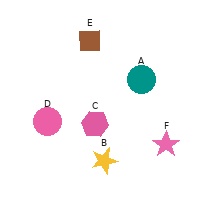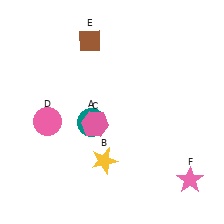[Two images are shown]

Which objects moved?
The objects that moved are: the teal circle (A), the pink star (F).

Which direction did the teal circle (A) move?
The teal circle (A) moved left.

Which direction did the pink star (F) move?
The pink star (F) moved down.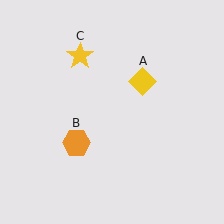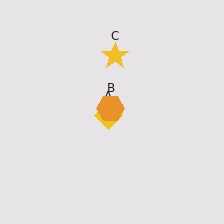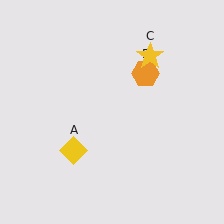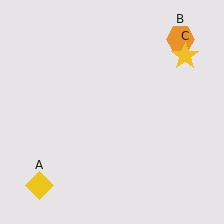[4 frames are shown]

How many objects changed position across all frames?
3 objects changed position: yellow diamond (object A), orange hexagon (object B), yellow star (object C).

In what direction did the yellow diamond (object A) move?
The yellow diamond (object A) moved down and to the left.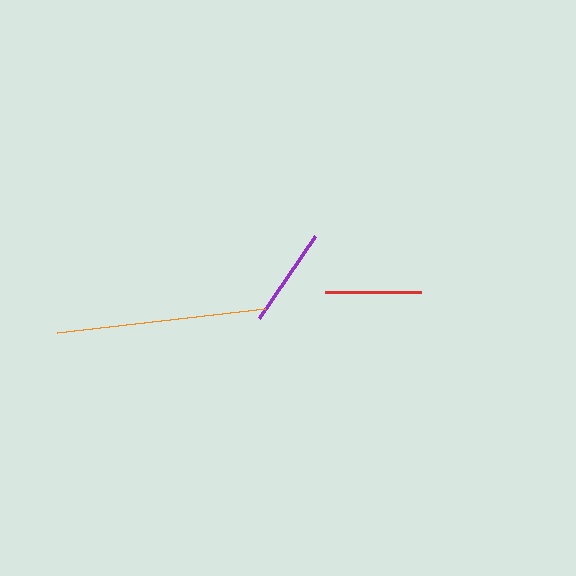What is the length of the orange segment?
The orange segment is approximately 209 pixels long.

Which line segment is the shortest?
The red line is the shortest at approximately 96 pixels.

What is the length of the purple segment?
The purple segment is approximately 100 pixels long.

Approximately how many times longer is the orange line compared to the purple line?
The orange line is approximately 2.1 times the length of the purple line.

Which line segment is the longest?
The orange line is the longest at approximately 209 pixels.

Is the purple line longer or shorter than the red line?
The purple line is longer than the red line.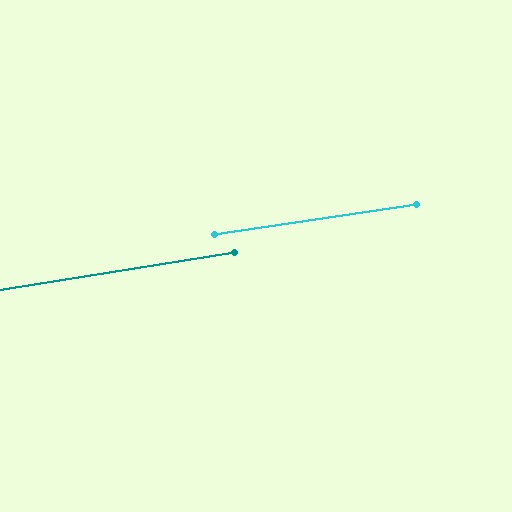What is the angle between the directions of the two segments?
Approximately 0 degrees.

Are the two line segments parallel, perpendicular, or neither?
Parallel — their directions differ by only 0.5°.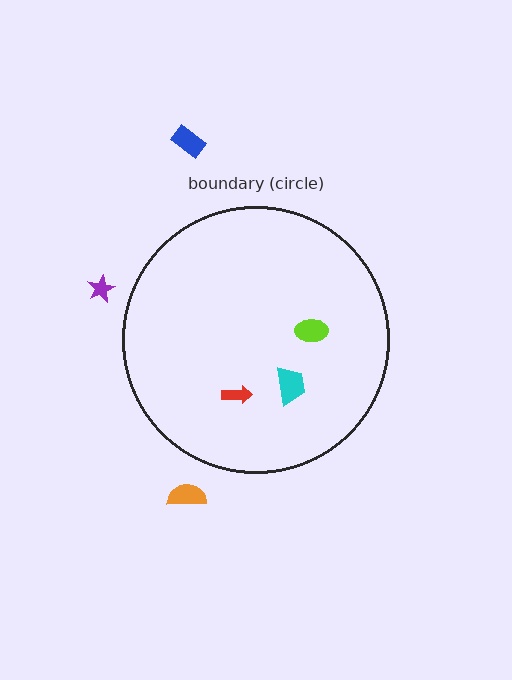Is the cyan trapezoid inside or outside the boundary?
Inside.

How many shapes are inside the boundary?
3 inside, 3 outside.